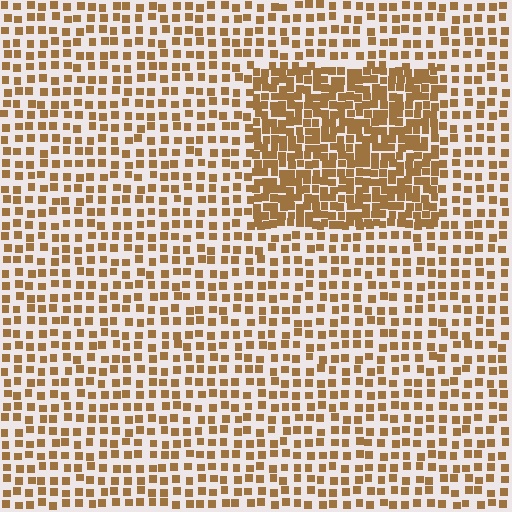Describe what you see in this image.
The image contains small brown elements arranged at two different densities. A rectangle-shaped region is visible where the elements are more densely packed than the surrounding area.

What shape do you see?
I see a rectangle.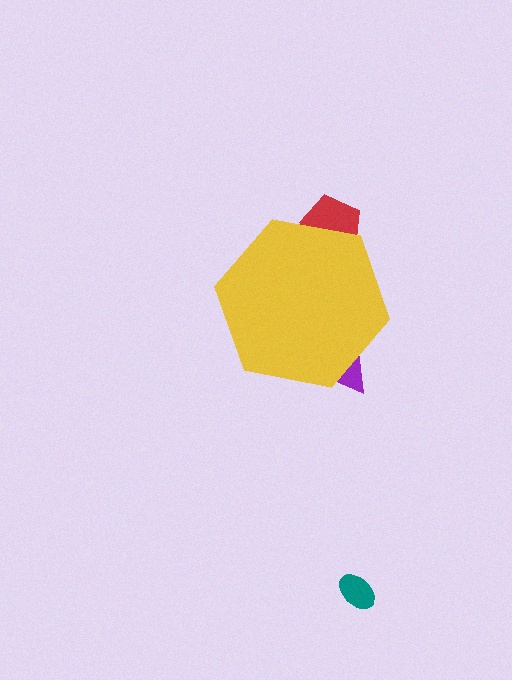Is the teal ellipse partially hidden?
No, the teal ellipse is fully visible.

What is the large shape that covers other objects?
A yellow hexagon.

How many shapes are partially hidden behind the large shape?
2 shapes are partially hidden.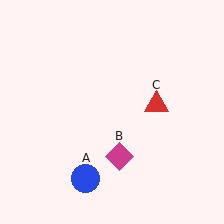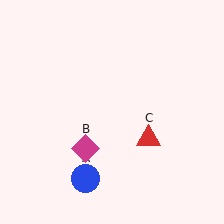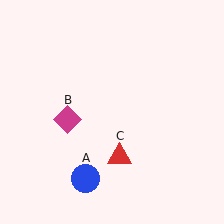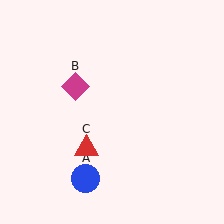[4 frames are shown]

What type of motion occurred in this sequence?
The magenta diamond (object B), red triangle (object C) rotated clockwise around the center of the scene.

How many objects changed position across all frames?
2 objects changed position: magenta diamond (object B), red triangle (object C).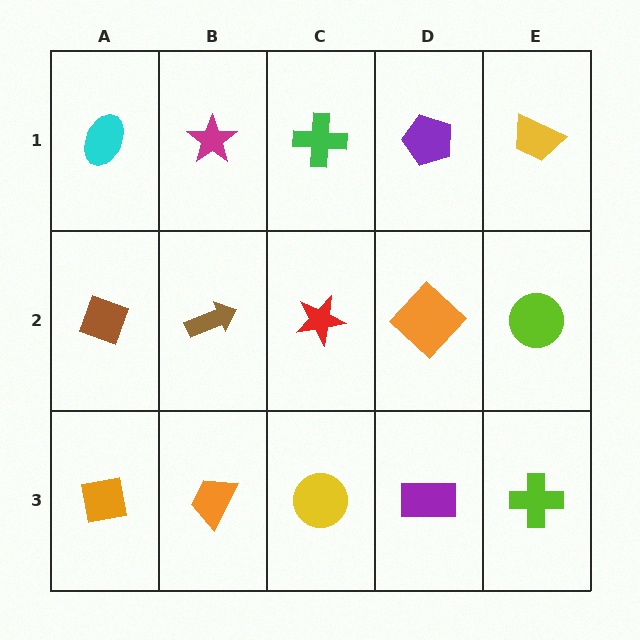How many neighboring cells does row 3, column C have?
3.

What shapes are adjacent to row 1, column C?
A red star (row 2, column C), a magenta star (row 1, column B), a purple pentagon (row 1, column D).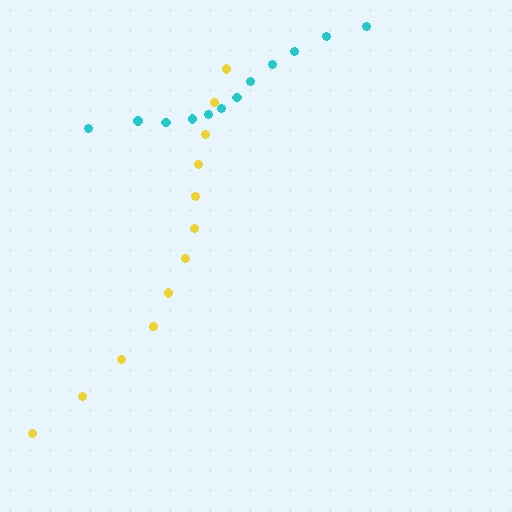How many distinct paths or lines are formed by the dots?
There are 2 distinct paths.